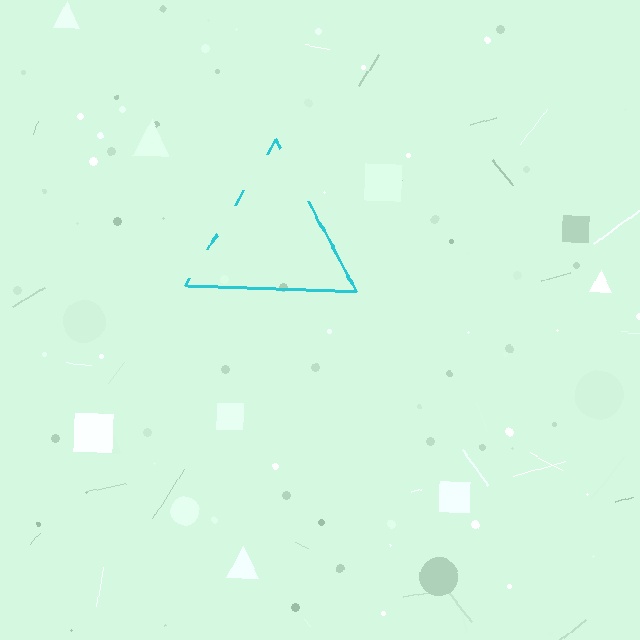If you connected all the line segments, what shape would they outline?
They would outline a triangle.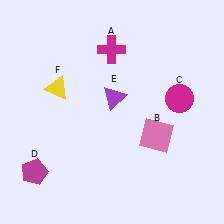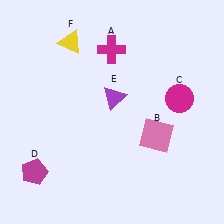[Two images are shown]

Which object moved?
The yellow triangle (F) moved up.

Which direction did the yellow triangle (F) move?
The yellow triangle (F) moved up.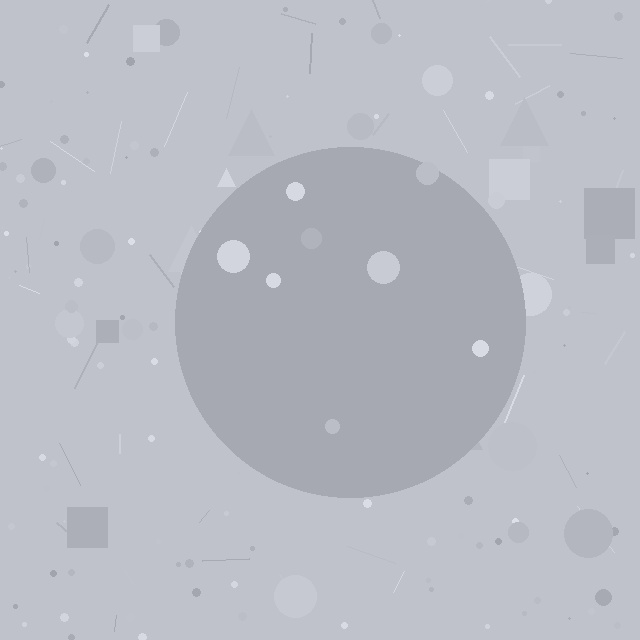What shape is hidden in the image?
A circle is hidden in the image.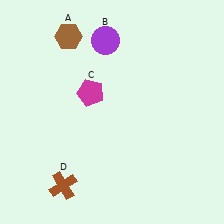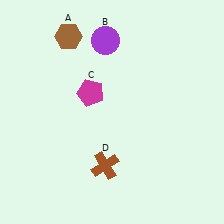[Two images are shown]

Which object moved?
The brown cross (D) moved right.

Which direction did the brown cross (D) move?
The brown cross (D) moved right.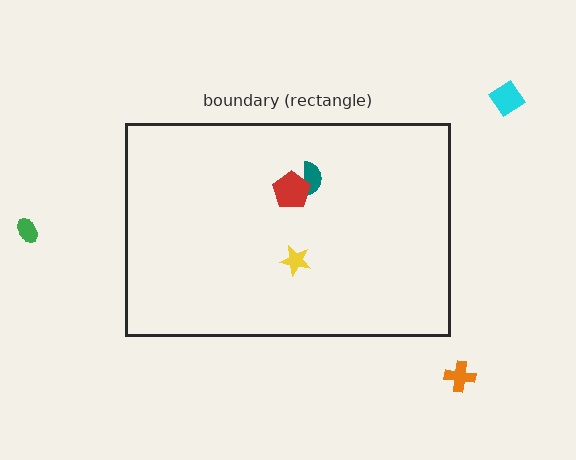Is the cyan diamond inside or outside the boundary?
Outside.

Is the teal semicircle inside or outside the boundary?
Inside.